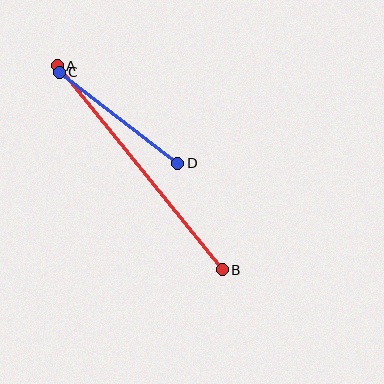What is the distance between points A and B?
The distance is approximately 262 pixels.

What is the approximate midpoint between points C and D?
The midpoint is at approximately (118, 118) pixels.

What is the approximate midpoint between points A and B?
The midpoint is at approximately (140, 168) pixels.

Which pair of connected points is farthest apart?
Points A and B are farthest apart.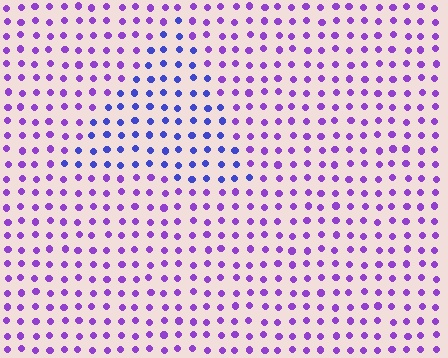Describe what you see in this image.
The image is filled with small purple elements in a uniform arrangement. A triangle-shaped region is visible where the elements are tinted to a slightly different hue, forming a subtle color boundary.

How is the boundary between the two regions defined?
The boundary is defined purely by a slight shift in hue (about 38 degrees). Spacing, size, and orientation are identical on both sides.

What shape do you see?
I see a triangle.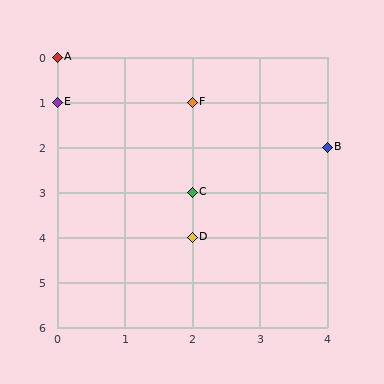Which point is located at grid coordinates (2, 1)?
Point F is at (2, 1).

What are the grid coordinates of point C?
Point C is at grid coordinates (2, 3).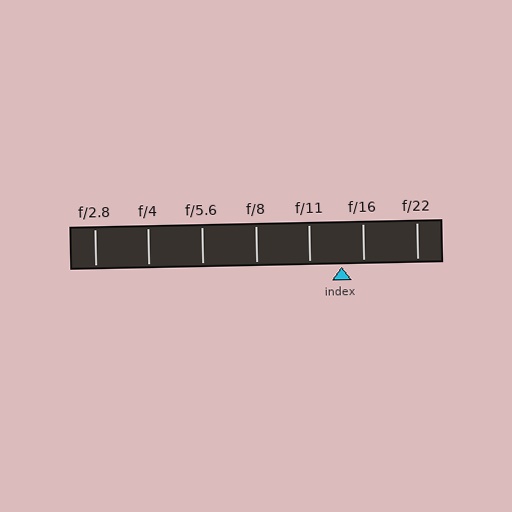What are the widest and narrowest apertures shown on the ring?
The widest aperture shown is f/2.8 and the narrowest is f/22.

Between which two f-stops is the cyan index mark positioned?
The index mark is between f/11 and f/16.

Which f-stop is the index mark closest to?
The index mark is closest to f/16.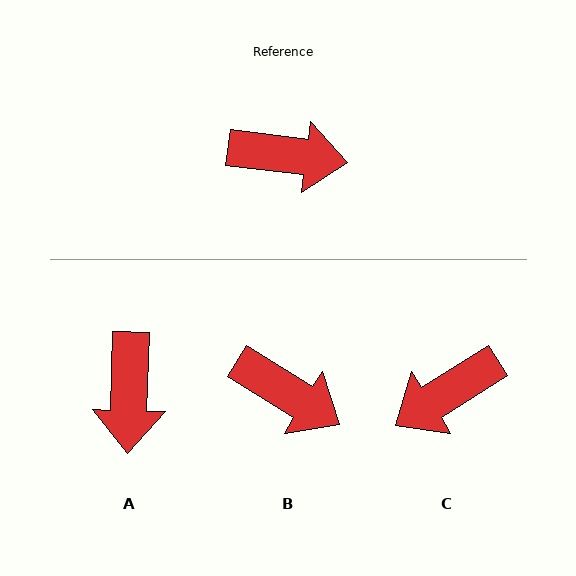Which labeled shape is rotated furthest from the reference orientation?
C, about 140 degrees away.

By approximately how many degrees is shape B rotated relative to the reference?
Approximately 25 degrees clockwise.